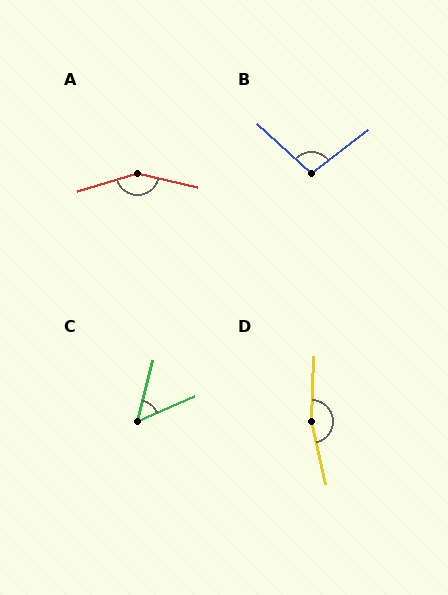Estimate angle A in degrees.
Approximately 150 degrees.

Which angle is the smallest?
C, at approximately 53 degrees.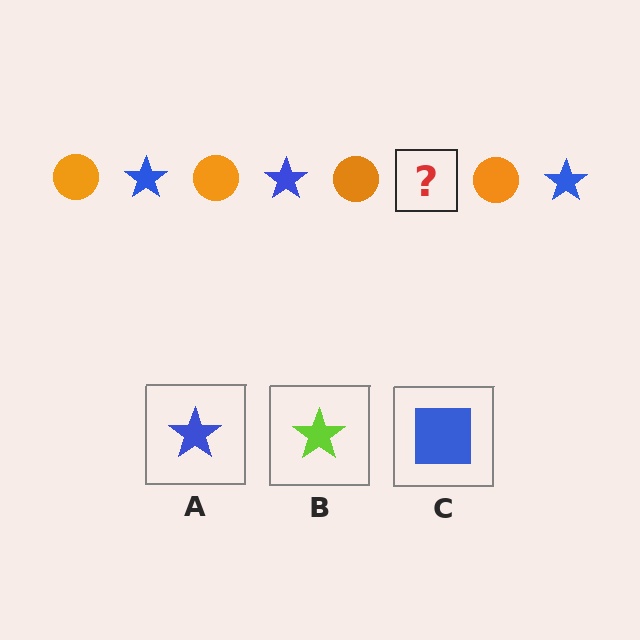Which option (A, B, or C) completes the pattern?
A.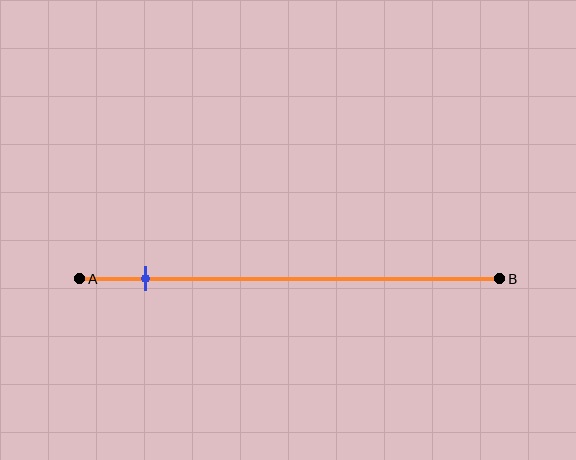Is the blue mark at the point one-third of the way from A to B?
No, the mark is at about 15% from A, not at the 33% one-third point.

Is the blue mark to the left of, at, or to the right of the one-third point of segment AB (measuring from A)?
The blue mark is to the left of the one-third point of segment AB.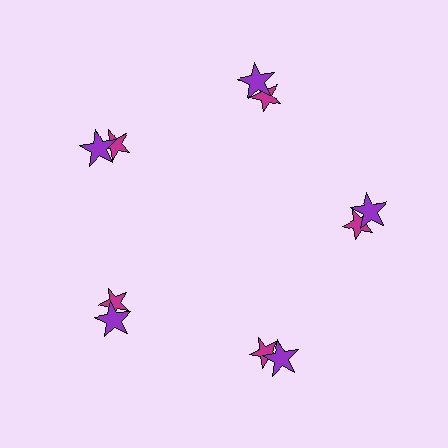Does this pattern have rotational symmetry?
Yes, this pattern has 5-fold rotational symmetry. It looks the same after rotating 72 degrees around the center.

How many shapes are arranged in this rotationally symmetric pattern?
There are 10 shapes, arranged in 5 groups of 2.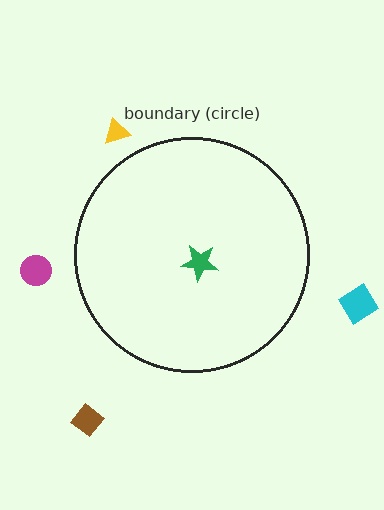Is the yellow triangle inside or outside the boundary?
Outside.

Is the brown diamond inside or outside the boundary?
Outside.